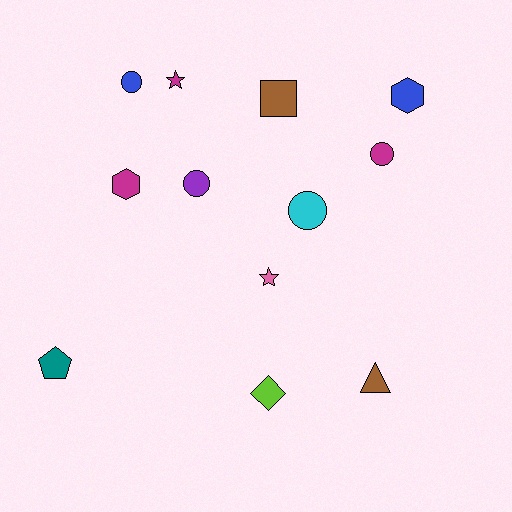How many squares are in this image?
There is 1 square.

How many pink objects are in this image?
There is 1 pink object.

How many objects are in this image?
There are 12 objects.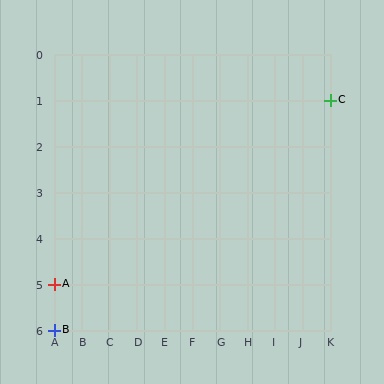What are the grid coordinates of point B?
Point B is at grid coordinates (A, 6).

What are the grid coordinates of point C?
Point C is at grid coordinates (K, 1).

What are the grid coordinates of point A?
Point A is at grid coordinates (A, 5).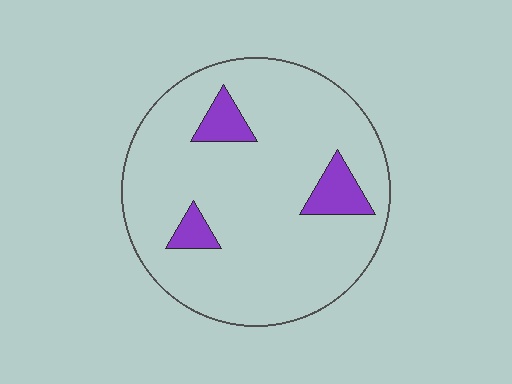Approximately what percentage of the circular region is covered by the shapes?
Approximately 10%.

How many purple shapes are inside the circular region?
3.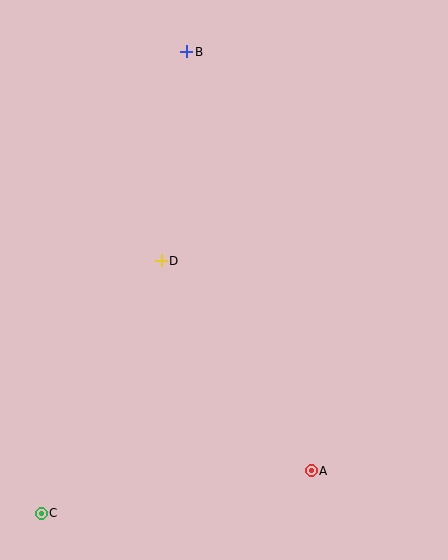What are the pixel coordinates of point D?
Point D is at (161, 261).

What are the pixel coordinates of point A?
Point A is at (311, 471).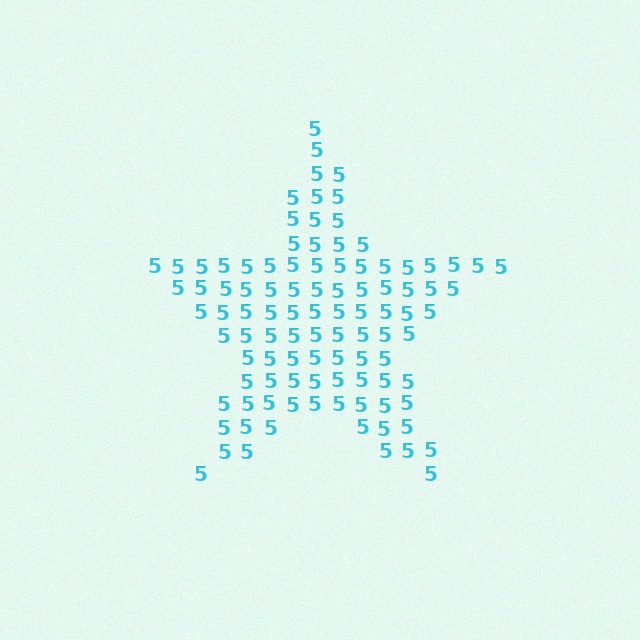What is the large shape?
The large shape is a star.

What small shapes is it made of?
It is made of small digit 5's.